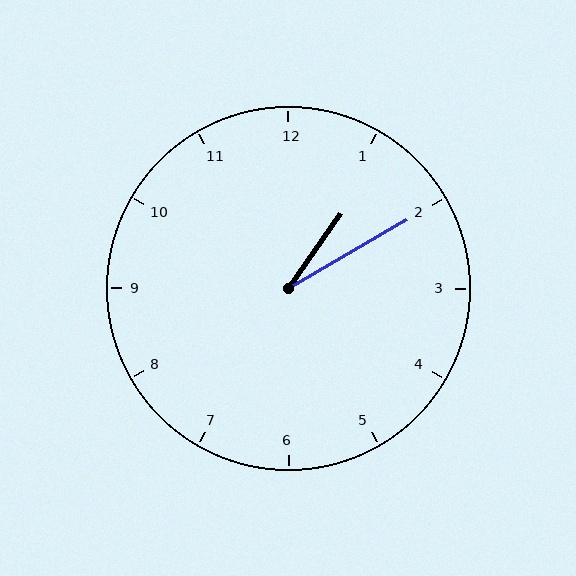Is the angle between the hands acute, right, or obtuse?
It is acute.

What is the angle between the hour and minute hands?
Approximately 25 degrees.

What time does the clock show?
1:10.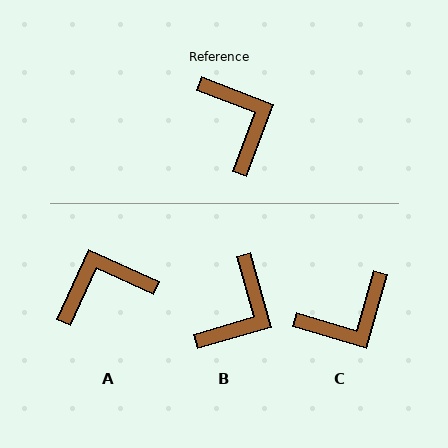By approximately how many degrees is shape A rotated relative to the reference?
Approximately 87 degrees counter-clockwise.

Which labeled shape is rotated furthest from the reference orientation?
A, about 87 degrees away.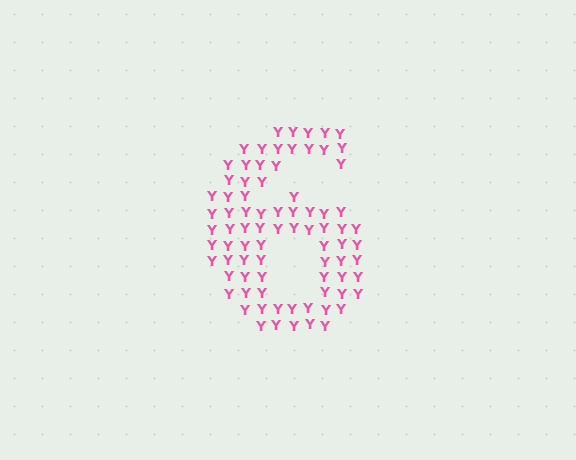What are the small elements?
The small elements are letter Y's.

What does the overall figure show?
The overall figure shows the digit 6.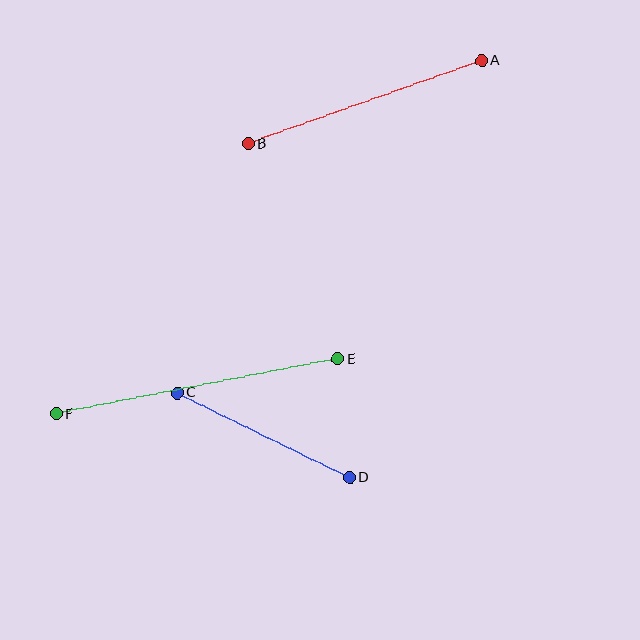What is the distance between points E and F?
The distance is approximately 286 pixels.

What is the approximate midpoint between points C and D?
The midpoint is at approximately (264, 435) pixels.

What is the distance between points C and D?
The distance is approximately 192 pixels.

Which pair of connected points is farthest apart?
Points E and F are farthest apart.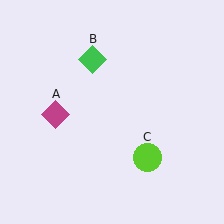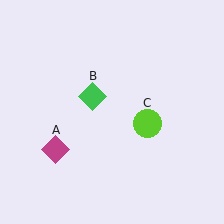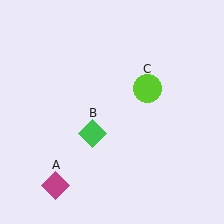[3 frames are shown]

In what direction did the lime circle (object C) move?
The lime circle (object C) moved up.